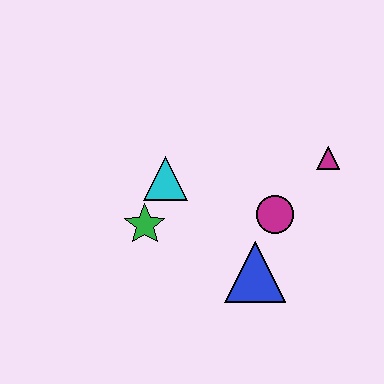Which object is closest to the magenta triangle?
The magenta circle is closest to the magenta triangle.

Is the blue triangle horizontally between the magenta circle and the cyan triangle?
Yes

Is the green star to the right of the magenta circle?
No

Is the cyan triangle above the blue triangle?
Yes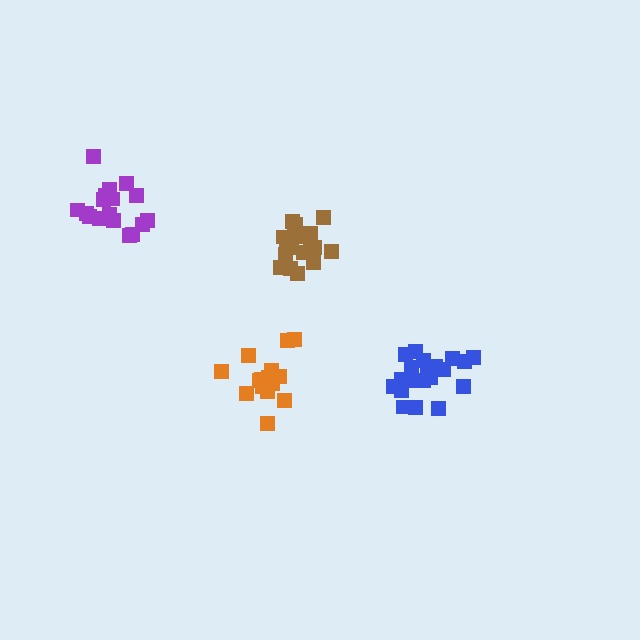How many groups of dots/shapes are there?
There are 4 groups.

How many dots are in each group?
Group 1: 15 dots, Group 2: 20 dots, Group 3: 20 dots, Group 4: 17 dots (72 total).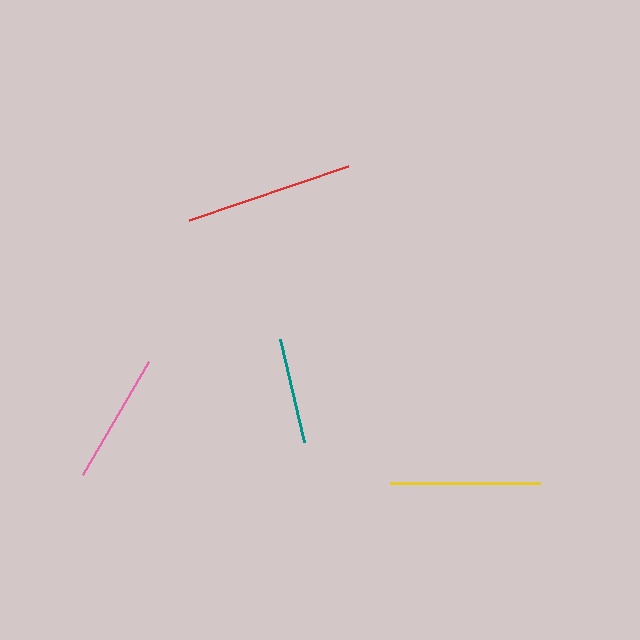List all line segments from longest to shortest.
From longest to shortest: red, yellow, pink, teal.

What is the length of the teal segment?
The teal segment is approximately 106 pixels long.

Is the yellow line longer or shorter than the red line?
The red line is longer than the yellow line.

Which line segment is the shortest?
The teal line is the shortest at approximately 106 pixels.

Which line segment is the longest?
The red line is the longest at approximately 168 pixels.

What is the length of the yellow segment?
The yellow segment is approximately 151 pixels long.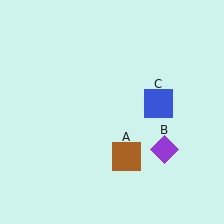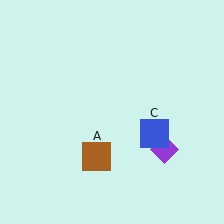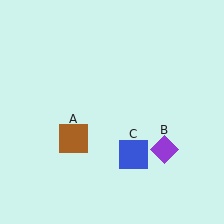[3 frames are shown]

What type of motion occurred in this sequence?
The brown square (object A), blue square (object C) rotated clockwise around the center of the scene.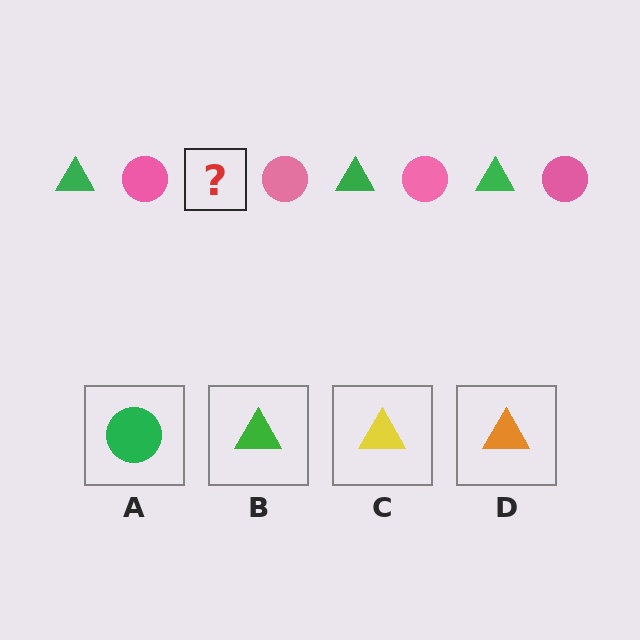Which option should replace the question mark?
Option B.